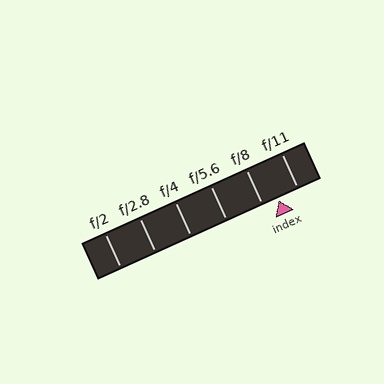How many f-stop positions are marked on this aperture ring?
There are 6 f-stop positions marked.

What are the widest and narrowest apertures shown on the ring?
The widest aperture shown is f/2 and the narrowest is f/11.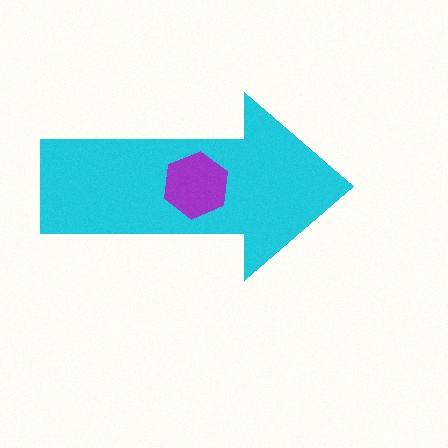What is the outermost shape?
The cyan arrow.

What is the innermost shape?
The purple hexagon.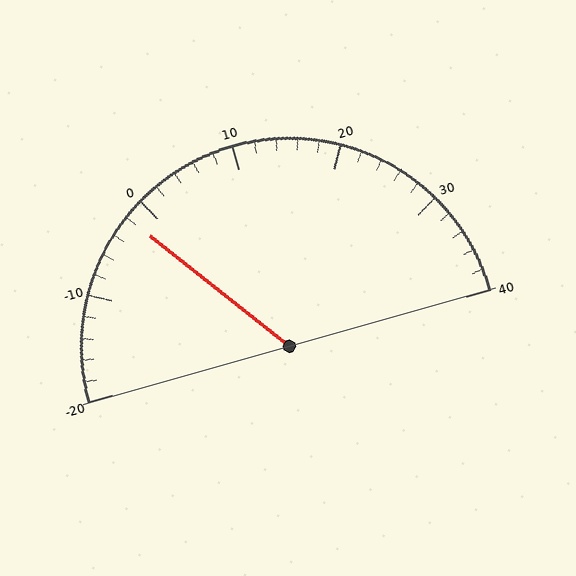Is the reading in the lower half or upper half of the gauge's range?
The reading is in the lower half of the range (-20 to 40).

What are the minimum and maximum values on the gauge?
The gauge ranges from -20 to 40.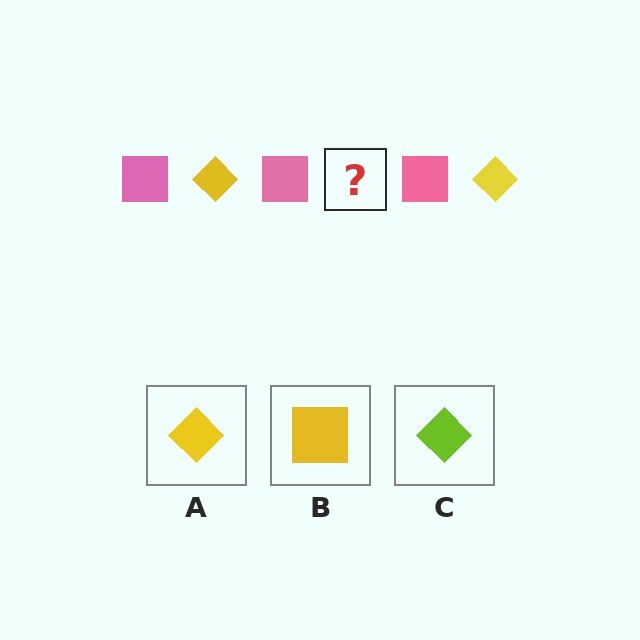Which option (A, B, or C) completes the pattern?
A.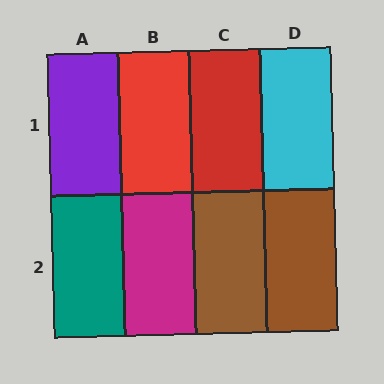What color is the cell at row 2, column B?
Magenta.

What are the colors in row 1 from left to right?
Purple, red, red, cyan.